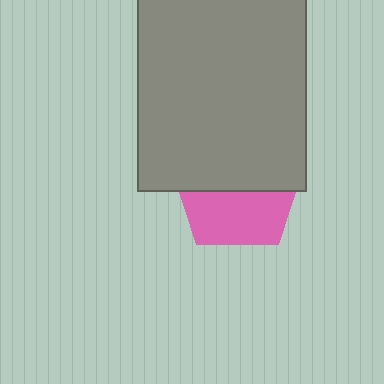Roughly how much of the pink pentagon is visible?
About half of it is visible (roughly 46%).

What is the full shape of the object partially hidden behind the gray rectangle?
The partially hidden object is a pink pentagon.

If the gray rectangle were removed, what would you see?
You would see the complete pink pentagon.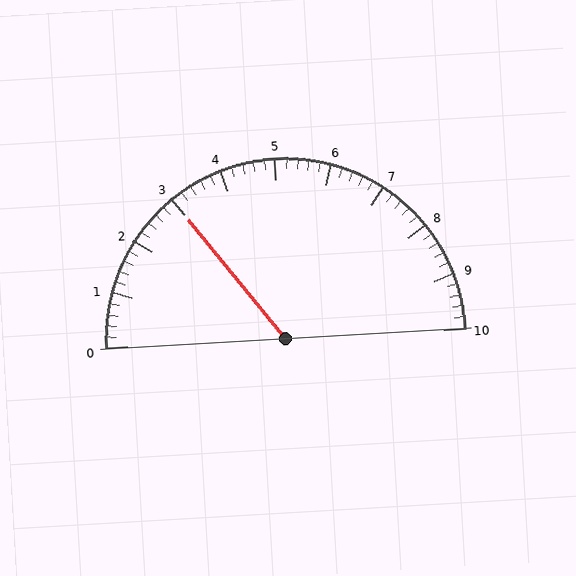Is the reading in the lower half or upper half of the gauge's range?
The reading is in the lower half of the range (0 to 10).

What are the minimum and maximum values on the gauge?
The gauge ranges from 0 to 10.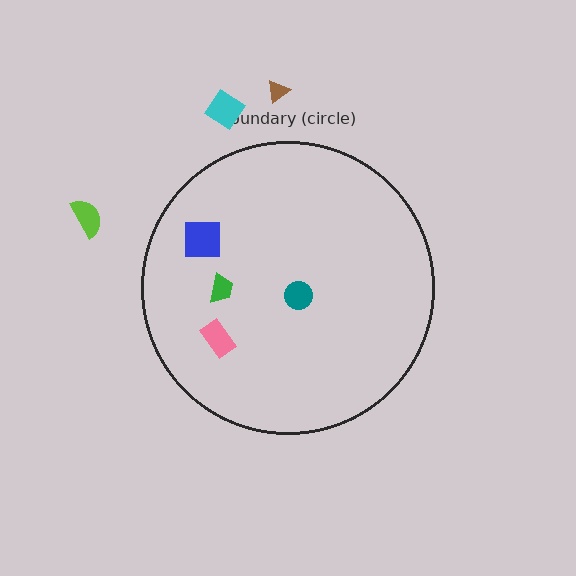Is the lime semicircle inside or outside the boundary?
Outside.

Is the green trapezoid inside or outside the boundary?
Inside.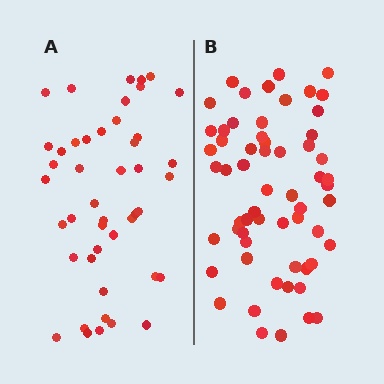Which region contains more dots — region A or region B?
Region B (the right region) has more dots.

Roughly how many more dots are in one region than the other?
Region B has approximately 15 more dots than region A.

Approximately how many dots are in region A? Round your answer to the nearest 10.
About 40 dots. (The exact count is 45, which rounds to 40.)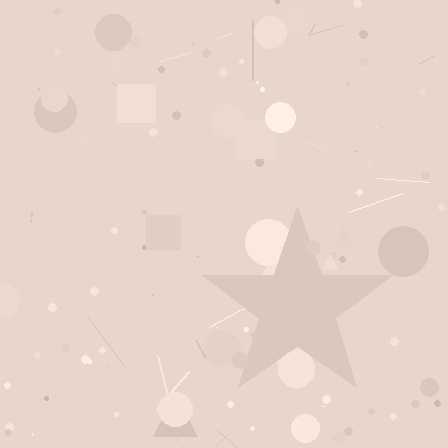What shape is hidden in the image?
A star is hidden in the image.